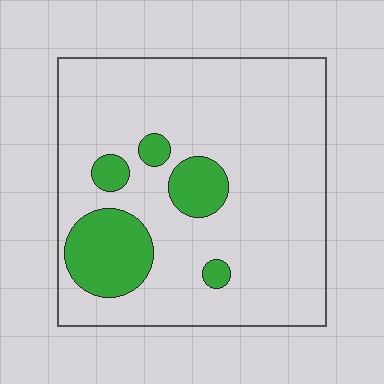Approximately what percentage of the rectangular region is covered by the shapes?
Approximately 15%.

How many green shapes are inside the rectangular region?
5.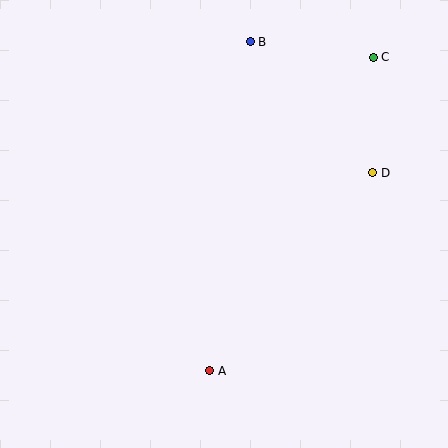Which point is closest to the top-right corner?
Point C is closest to the top-right corner.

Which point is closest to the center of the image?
Point A at (210, 371) is closest to the center.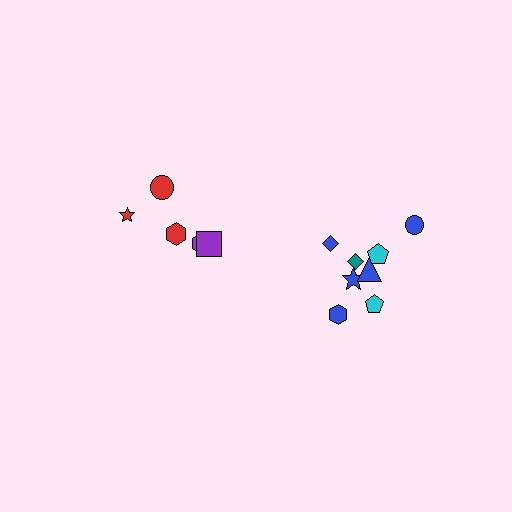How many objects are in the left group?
There are 5 objects.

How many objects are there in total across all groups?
There are 13 objects.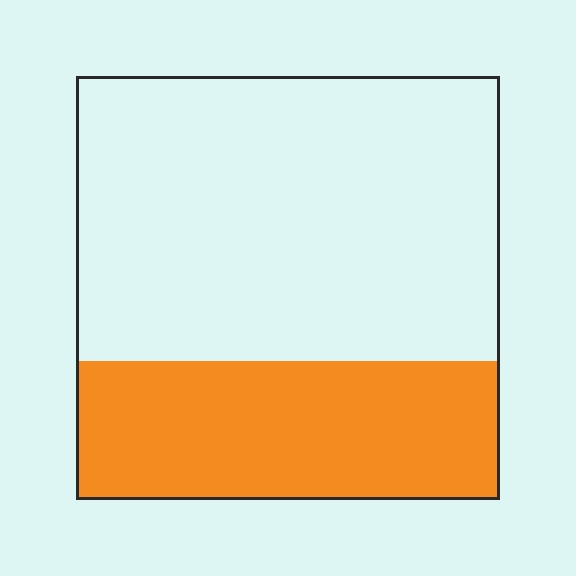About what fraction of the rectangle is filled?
About one third (1/3).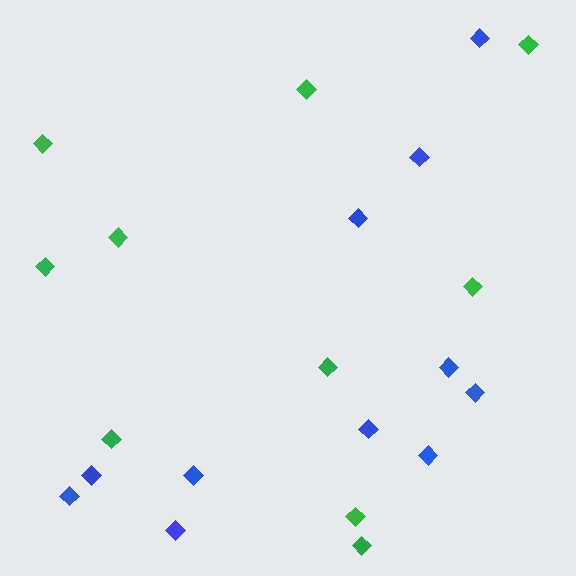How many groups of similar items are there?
There are 2 groups: one group of blue diamonds (11) and one group of green diamonds (10).